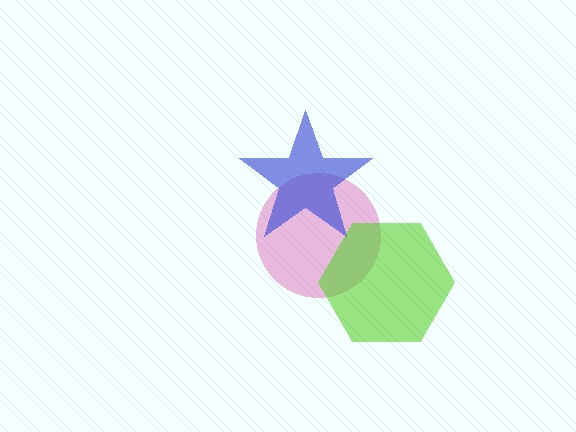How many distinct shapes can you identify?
There are 3 distinct shapes: a pink circle, a lime hexagon, a blue star.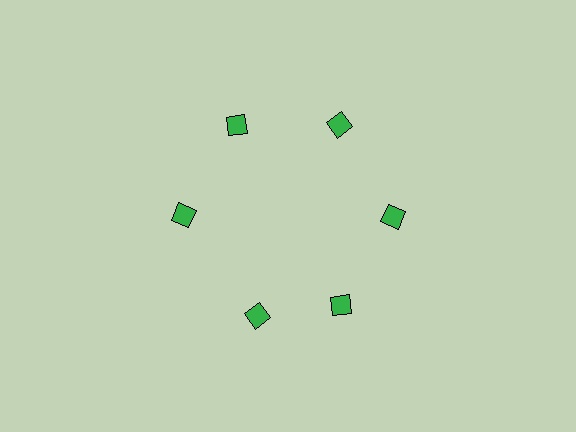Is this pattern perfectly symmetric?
No. The 6 green diamonds are arranged in a ring, but one element near the 7 o'clock position is rotated out of alignment along the ring, breaking the 6-fold rotational symmetry.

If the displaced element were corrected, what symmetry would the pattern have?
It would have 6-fold rotational symmetry — the pattern would map onto itself every 60 degrees.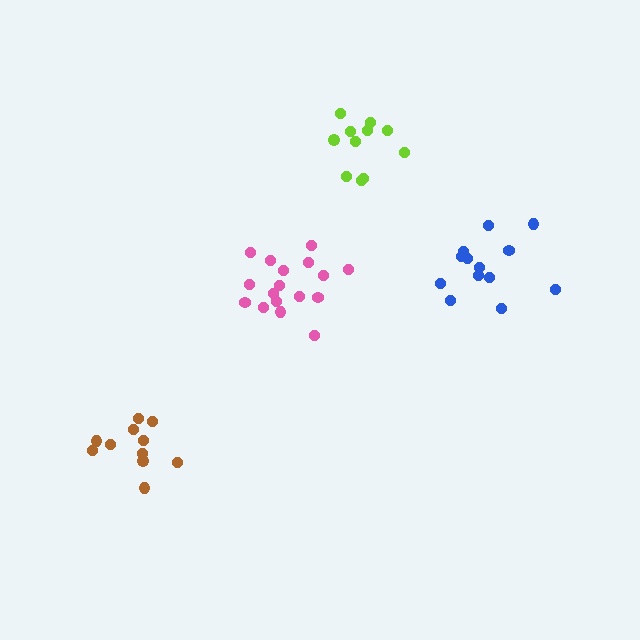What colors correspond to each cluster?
The clusters are colored: blue, pink, lime, brown.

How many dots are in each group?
Group 1: 13 dots, Group 2: 17 dots, Group 3: 11 dots, Group 4: 11 dots (52 total).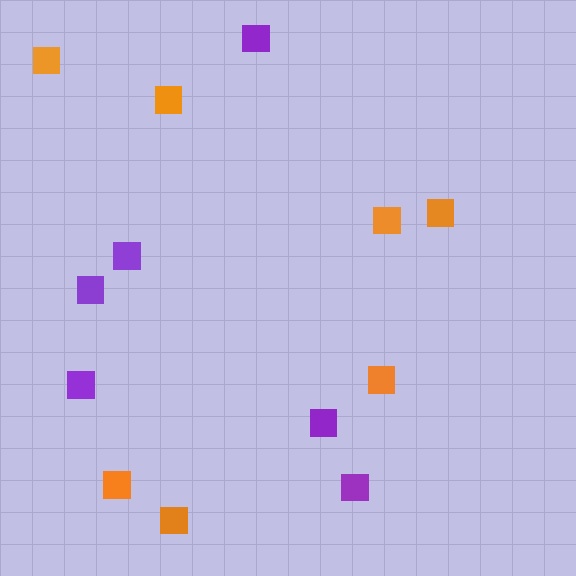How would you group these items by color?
There are 2 groups: one group of orange squares (7) and one group of purple squares (6).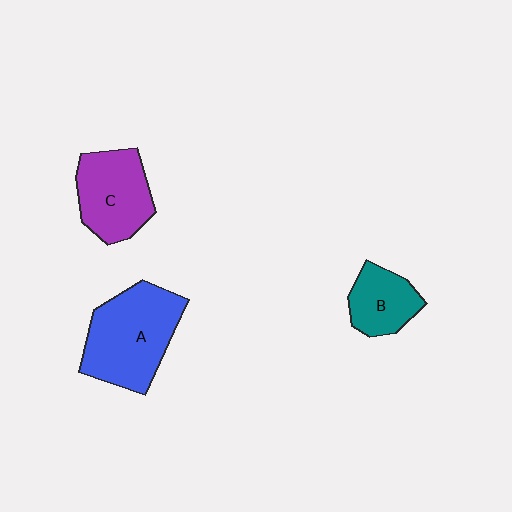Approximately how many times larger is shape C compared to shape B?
Approximately 1.5 times.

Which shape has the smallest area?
Shape B (teal).